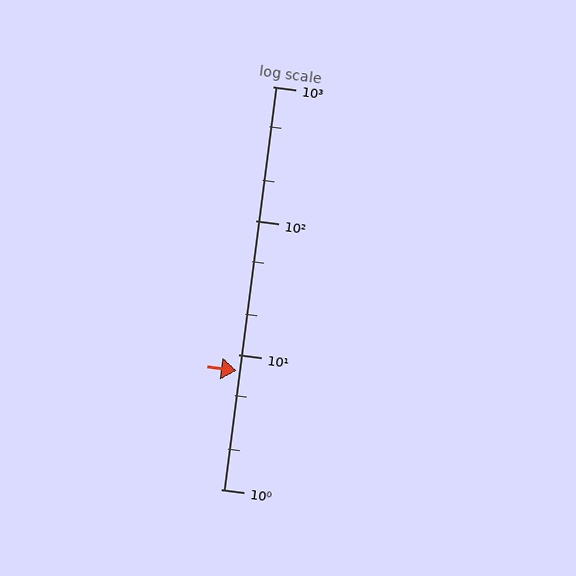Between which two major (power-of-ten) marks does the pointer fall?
The pointer is between 1 and 10.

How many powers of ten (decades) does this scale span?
The scale spans 3 decades, from 1 to 1000.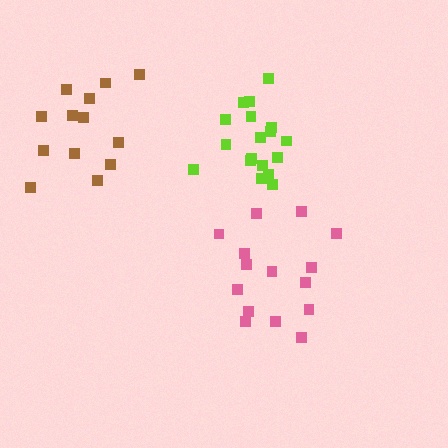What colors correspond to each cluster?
The clusters are colored: pink, brown, lime.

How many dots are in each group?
Group 1: 15 dots, Group 2: 13 dots, Group 3: 19 dots (47 total).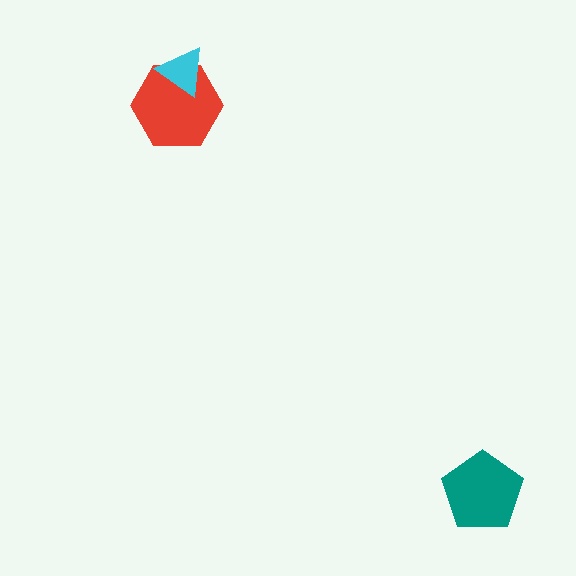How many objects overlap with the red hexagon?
1 object overlaps with the red hexagon.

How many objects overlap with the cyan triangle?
1 object overlaps with the cyan triangle.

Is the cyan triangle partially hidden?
No, no other shape covers it.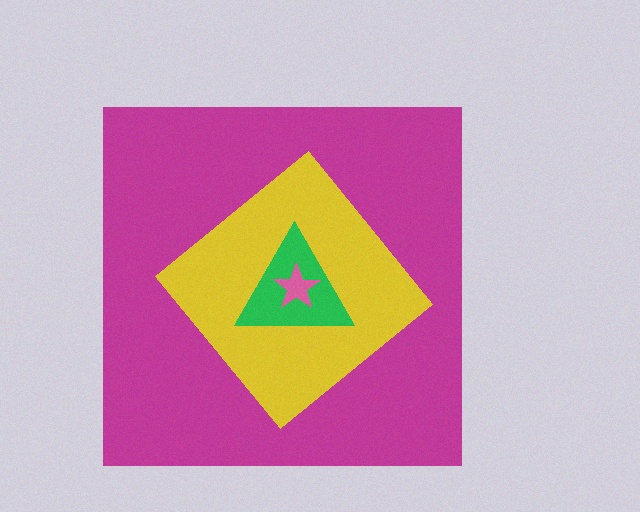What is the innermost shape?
The pink star.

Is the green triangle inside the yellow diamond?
Yes.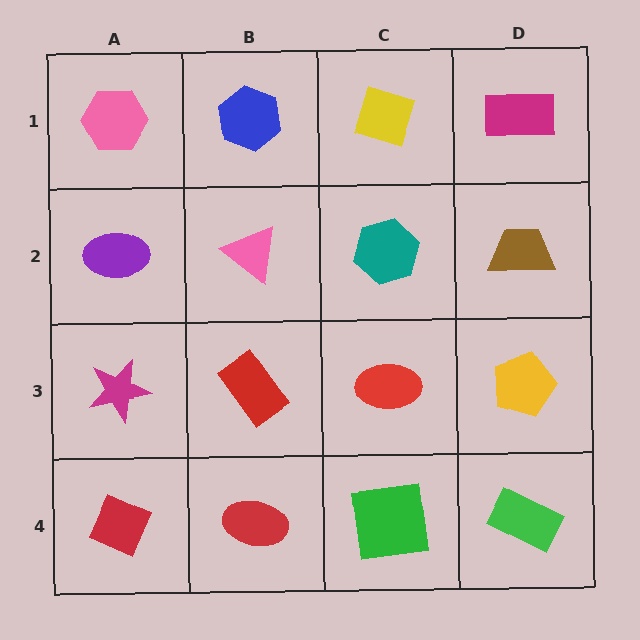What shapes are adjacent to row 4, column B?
A red rectangle (row 3, column B), a red diamond (row 4, column A), a green square (row 4, column C).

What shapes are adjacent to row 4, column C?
A red ellipse (row 3, column C), a red ellipse (row 4, column B), a green rectangle (row 4, column D).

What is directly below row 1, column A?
A purple ellipse.